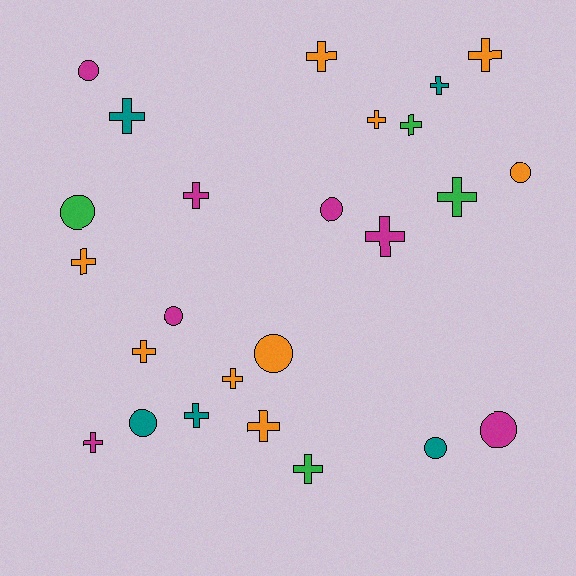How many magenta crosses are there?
There are 3 magenta crosses.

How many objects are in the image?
There are 25 objects.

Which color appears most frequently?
Orange, with 9 objects.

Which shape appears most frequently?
Cross, with 16 objects.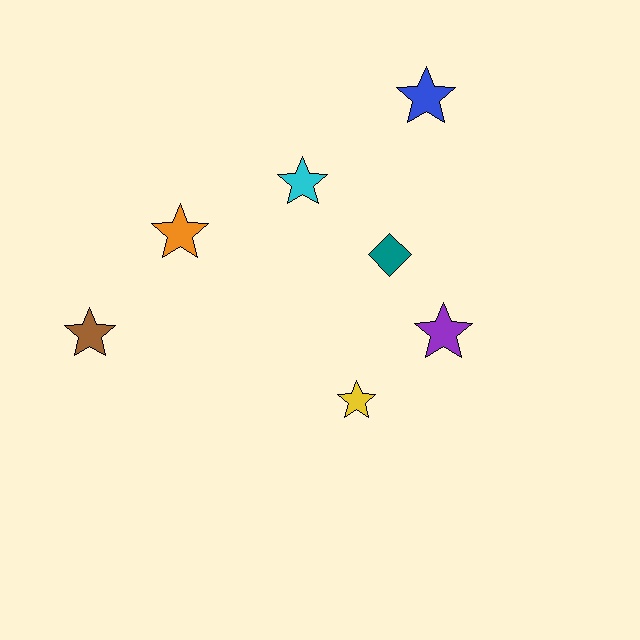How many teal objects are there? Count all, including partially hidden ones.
There is 1 teal object.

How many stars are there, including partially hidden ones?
There are 6 stars.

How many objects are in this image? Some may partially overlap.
There are 7 objects.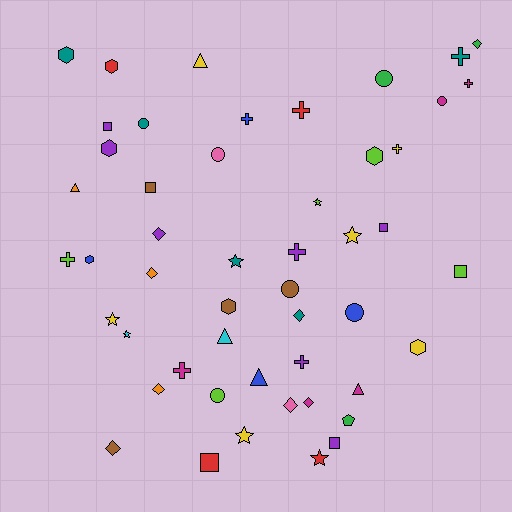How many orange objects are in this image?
There are 3 orange objects.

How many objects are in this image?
There are 50 objects.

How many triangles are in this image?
There are 5 triangles.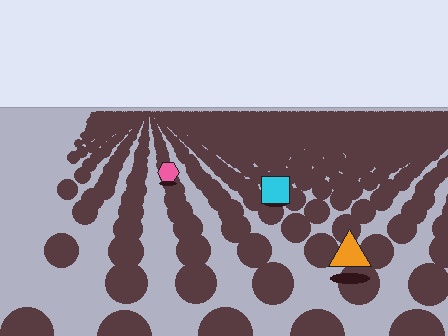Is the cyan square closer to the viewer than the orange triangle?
No. The orange triangle is closer — you can tell from the texture gradient: the ground texture is coarser near it.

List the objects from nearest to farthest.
From nearest to farthest: the orange triangle, the cyan square, the pink hexagon.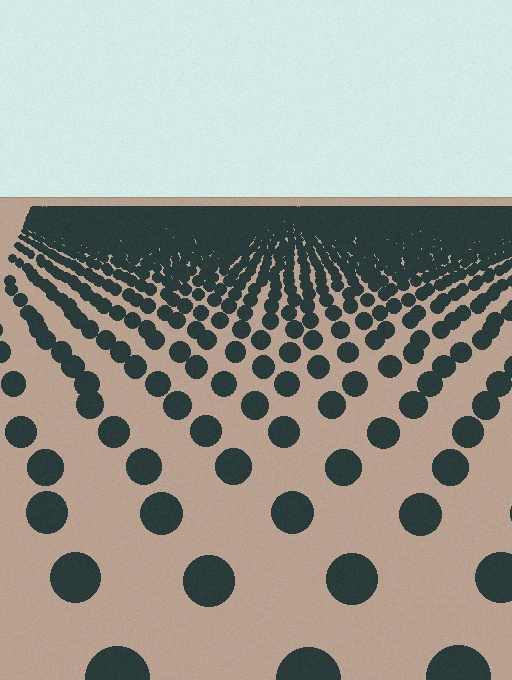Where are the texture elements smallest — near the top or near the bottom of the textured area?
Near the top.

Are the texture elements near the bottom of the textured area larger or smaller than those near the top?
Larger. Near the bottom, elements are closer to the viewer and appear at a bigger on-screen size.